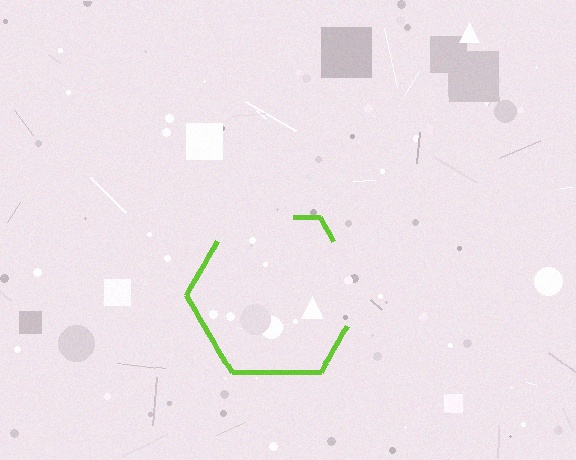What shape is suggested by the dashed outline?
The dashed outline suggests a hexagon.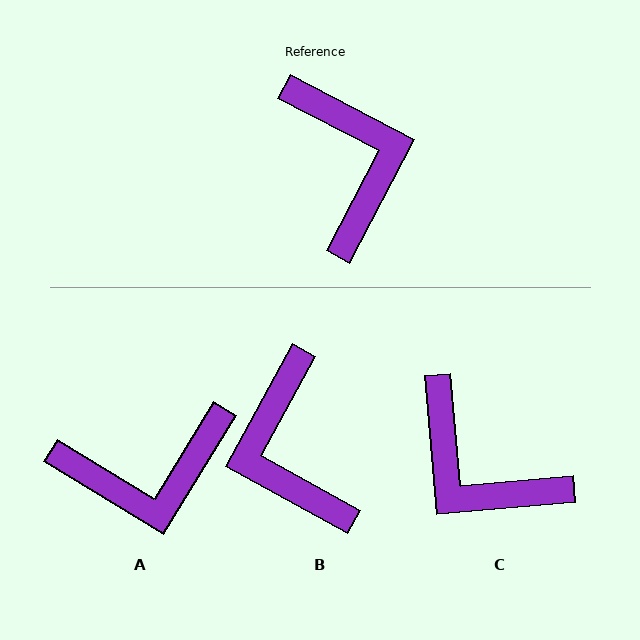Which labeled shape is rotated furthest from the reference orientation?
B, about 179 degrees away.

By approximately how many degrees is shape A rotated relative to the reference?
Approximately 94 degrees clockwise.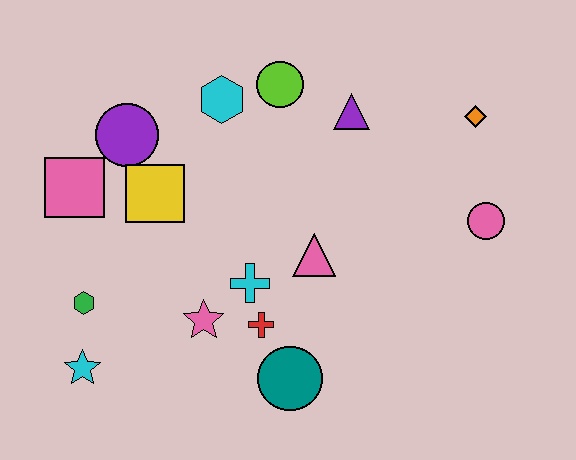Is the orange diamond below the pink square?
No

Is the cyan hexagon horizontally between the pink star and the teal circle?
Yes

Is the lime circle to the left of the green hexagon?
No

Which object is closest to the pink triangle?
The cyan cross is closest to the pink triangle.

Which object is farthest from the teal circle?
The orange diamond is farthest from the teal circle.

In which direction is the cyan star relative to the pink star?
The cyan star is to the left of the pink star.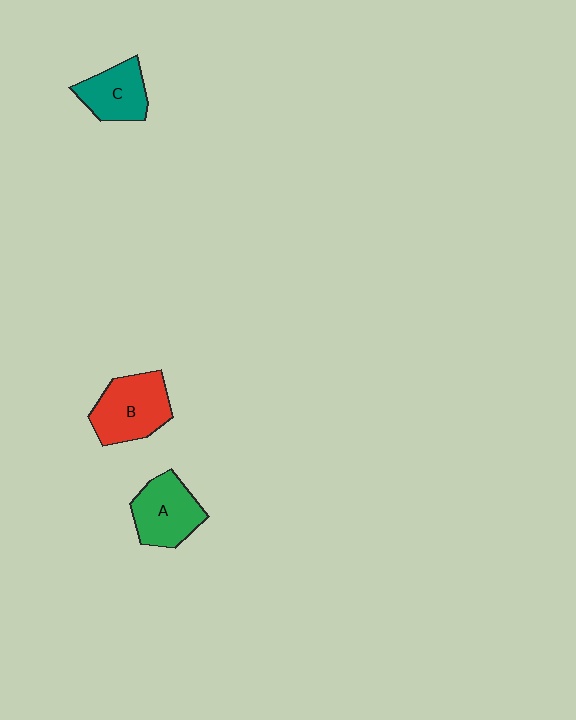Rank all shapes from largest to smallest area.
From largest to smallest: B (red), A (green), C (teal).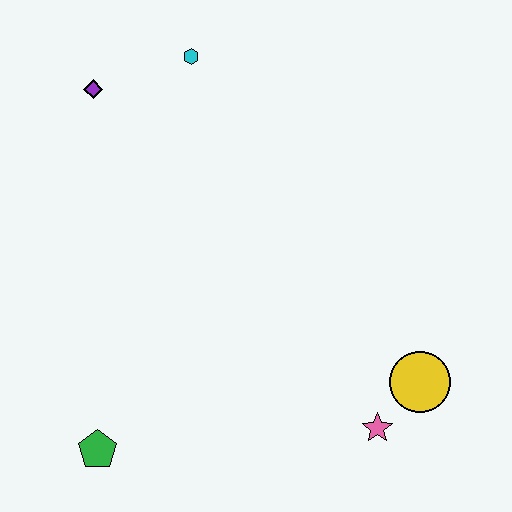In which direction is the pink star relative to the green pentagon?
The pink star is to the right of the green pentagon.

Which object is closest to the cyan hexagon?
The purple diamond is closest to the cyan hexagon.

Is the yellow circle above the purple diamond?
No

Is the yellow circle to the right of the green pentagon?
Yes